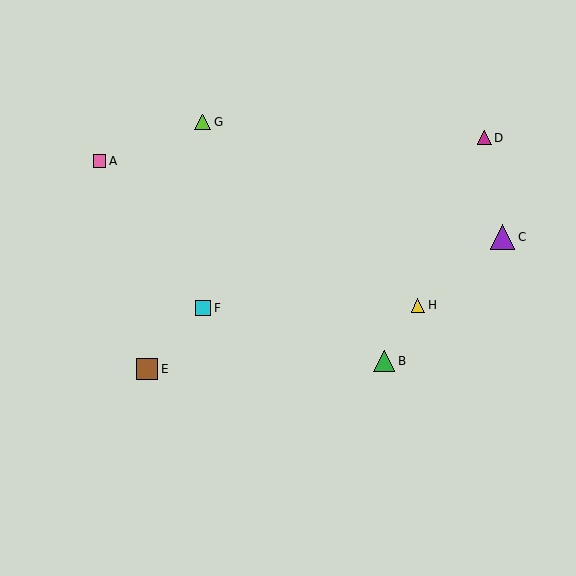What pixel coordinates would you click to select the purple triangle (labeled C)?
Click at (502, 237) to select the purple triangle C.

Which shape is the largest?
The purple triangle (labeled C) is the largest.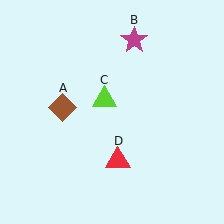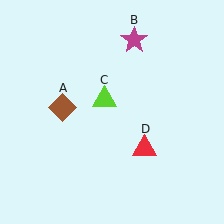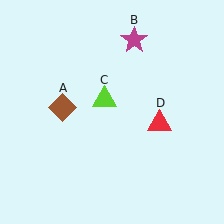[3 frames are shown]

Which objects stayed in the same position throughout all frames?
Brown diamond (object A) and magenta star (object B) and lime triangle (object C) remained stationary.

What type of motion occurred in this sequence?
The red triangle (object D) rotated counterclockwise around the center of the scene.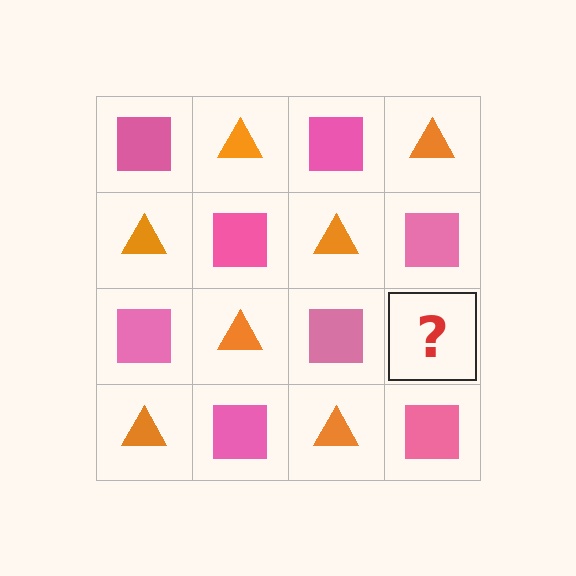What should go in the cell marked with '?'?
The missing cell should contain an orange triangle.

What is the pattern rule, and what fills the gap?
The rule is that it alternates pink square and orange triangle in a checkerboard pattern. The gap should be filled with an orange triangle.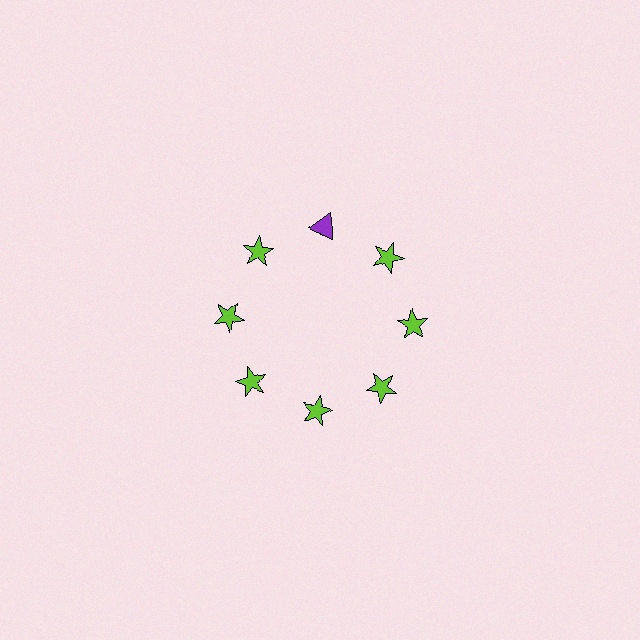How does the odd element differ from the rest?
It differs in both color (purple instead of lime) and shape (triangle instead of star).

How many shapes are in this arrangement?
There are 8 shapes arranged in a ring pattern.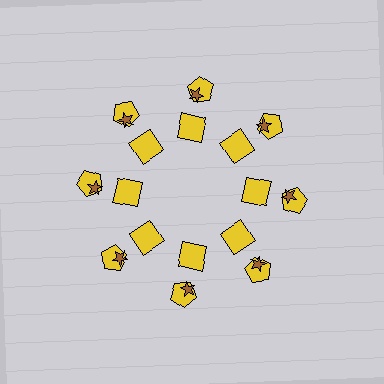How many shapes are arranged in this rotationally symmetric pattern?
There are 24 shapes, arranged in 8 groups of 3.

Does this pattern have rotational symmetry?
Yes, this pattern has 8-fold rotational symmetry. It looks the same after rotating 45 degrees around the center.